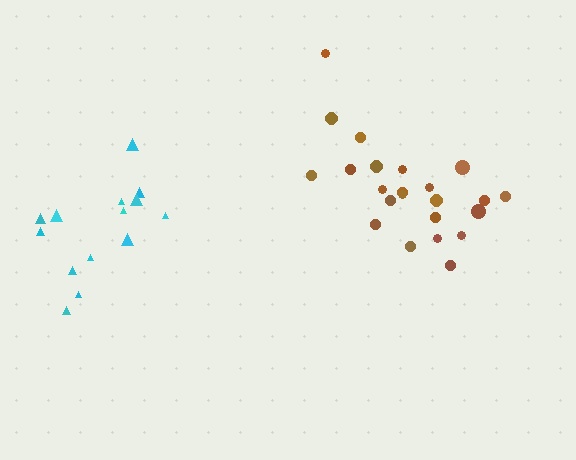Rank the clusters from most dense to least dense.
brown, cyan.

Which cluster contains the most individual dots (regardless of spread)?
Brown (23).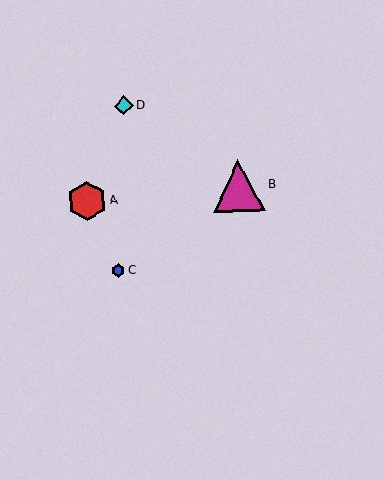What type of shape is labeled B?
Shape B is a magenta triangle.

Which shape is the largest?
The magenta triangle (labeled B) is the largest.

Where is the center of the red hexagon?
The center of the red hexagon is at (87, 201).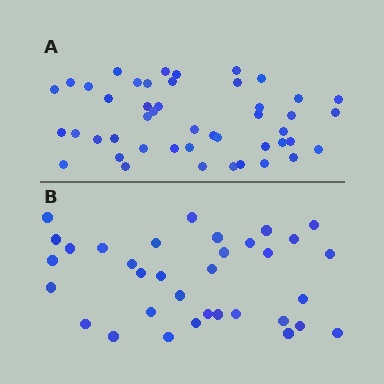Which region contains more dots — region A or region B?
Region A (the top region) has more dots.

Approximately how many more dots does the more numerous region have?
Region A has roughly 12 or so more dots than region B.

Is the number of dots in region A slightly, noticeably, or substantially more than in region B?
Region A has noticeably more, but not dramatically so. The ratio is roughly 1.4 to 1.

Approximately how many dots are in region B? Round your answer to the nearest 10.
About 30 dots. (The exact count is 34, which rounds to 30.)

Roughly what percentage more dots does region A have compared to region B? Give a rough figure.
About 35% more.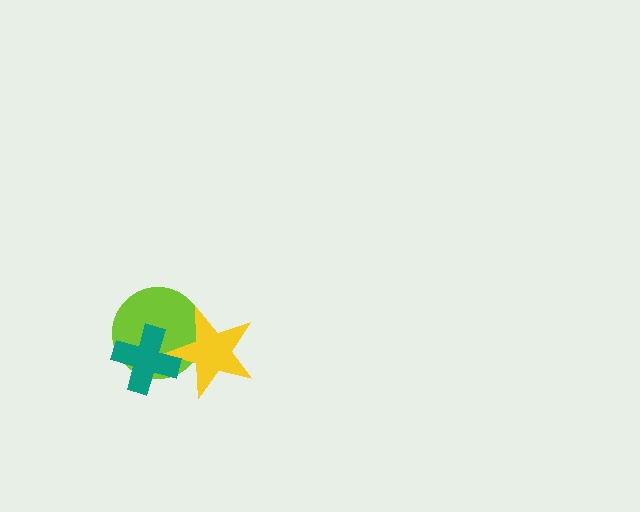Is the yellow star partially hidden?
Yes, it is partially covered by another shape.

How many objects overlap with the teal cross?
2 objects overlap with the teal cross.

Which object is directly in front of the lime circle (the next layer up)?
The yellow star is directly in front of the lime circle.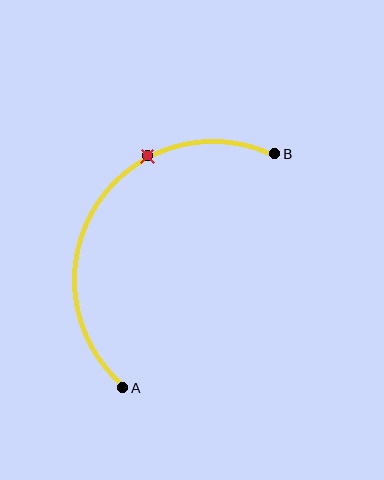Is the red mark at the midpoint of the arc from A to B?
No. The red mark lies on the arc but is closer to endpoint B. The arc midpoint would be at the point on the curve equidistant along the arc from both A and B.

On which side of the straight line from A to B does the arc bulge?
The arc bulges to the left of the straight line connecting A and B.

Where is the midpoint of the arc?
The arc midpoint is the point on the curve farthest from the straight line joining A and B. It sits to the left of that line.